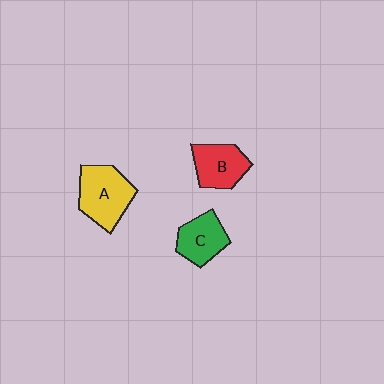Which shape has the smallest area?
Shape C (green).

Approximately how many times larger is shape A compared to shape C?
Approximately 1.4 times.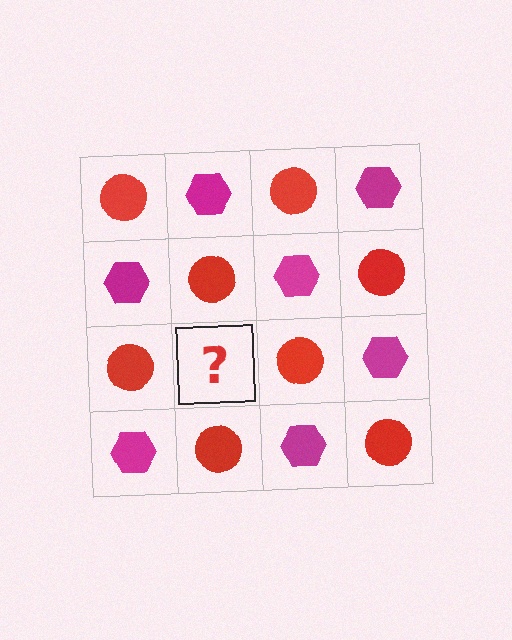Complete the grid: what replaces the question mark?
The question mark should be replaced with a magenta hexagon.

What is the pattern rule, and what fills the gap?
The rule is that it alternates red circle and magenta hexagon in a checkerboard pattern. The gap should be filled with a magenta hexagon.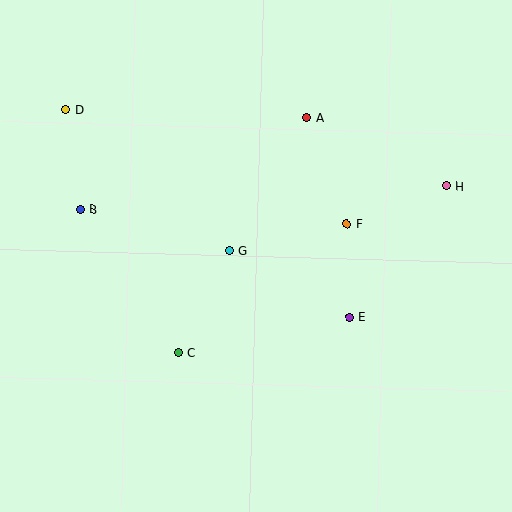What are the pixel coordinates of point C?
Point C is at (179, 353).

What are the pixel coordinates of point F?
Point F is at (347, 224).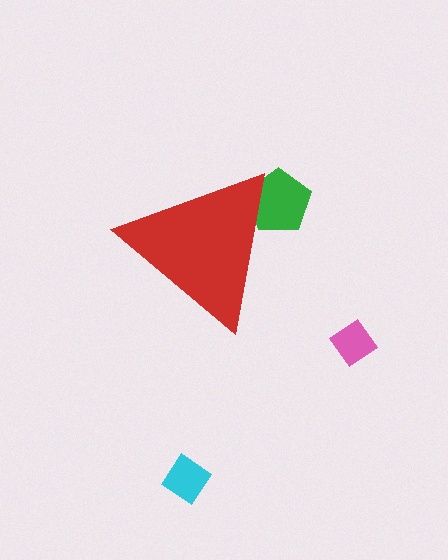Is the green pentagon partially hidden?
Yes, the green pentagon is partially hidden behind the red triangle.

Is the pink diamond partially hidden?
No, the pink diamond is fully visible.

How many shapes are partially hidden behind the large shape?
1 shape is partially hidden.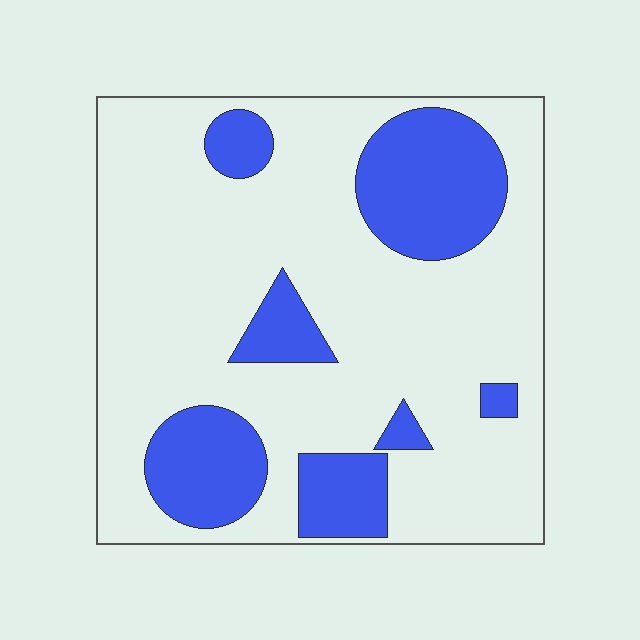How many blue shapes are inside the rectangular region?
7.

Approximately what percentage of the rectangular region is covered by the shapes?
Approximately 25%.